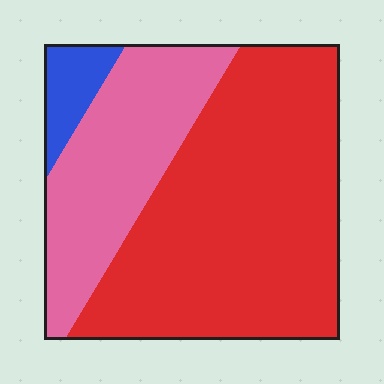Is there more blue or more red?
Red.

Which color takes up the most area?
Red, at roughly 65%.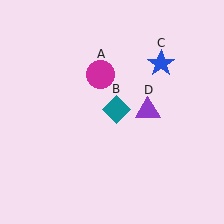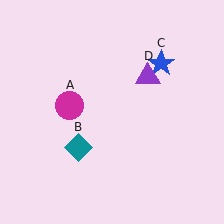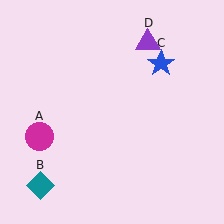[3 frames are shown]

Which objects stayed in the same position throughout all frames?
Blue star (object C) remained stationary.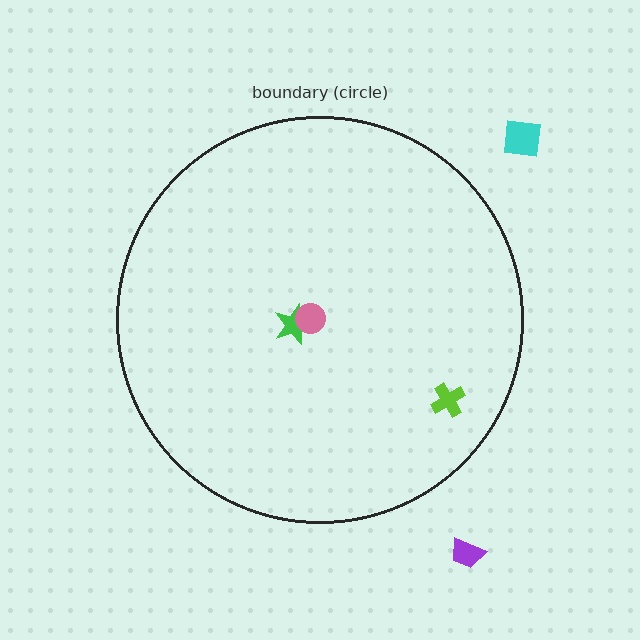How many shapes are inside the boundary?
3 inside, 2 outside.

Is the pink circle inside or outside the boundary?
Inside.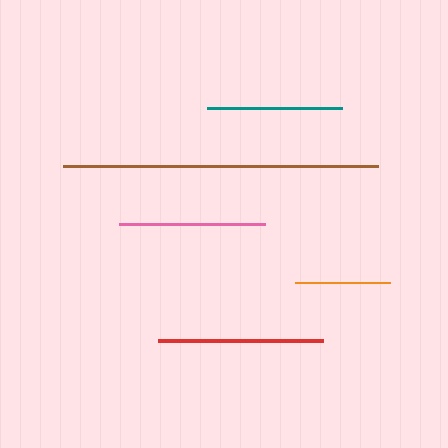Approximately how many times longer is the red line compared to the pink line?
The red line is approximately 1.1 times the length of the pink line.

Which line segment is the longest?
The brown line is the longest at approximately 315 pixels.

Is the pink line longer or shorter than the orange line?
The pink line is longer than the orange line.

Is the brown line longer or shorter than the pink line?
The brown line is longer than the pink line.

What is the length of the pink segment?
The pink segment is approximately 146 pixels long.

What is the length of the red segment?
The red segment is approximately 165 pixels long.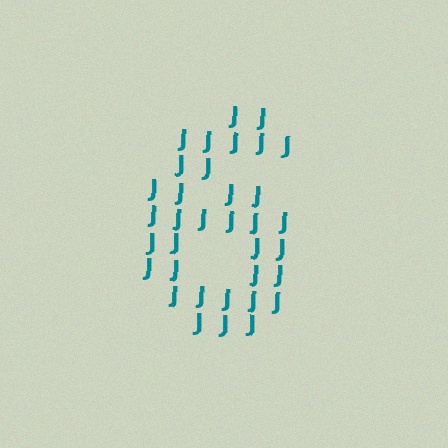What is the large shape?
The large shape is the digit 6.